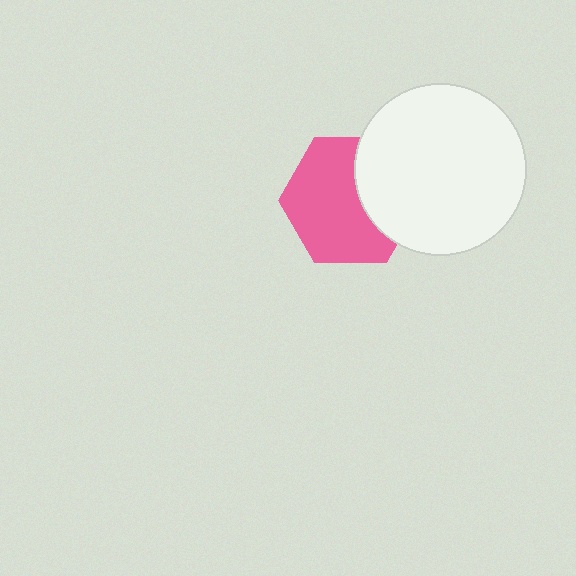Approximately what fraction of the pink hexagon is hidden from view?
Roughly 34% of the pink hexagon is hidden behind the white circle.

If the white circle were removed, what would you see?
You would see the complete pink hexagon.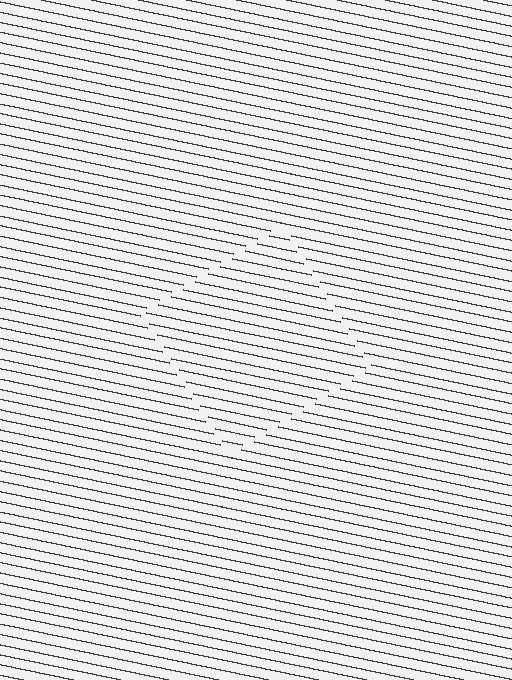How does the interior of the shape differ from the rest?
The interior of the shape contains the same grating, shifted by half a period — the contour is defined by the phase discontinuity where line-ends from the inner and outer gratings abut.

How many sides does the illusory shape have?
4 sides — the line-ends trace a square.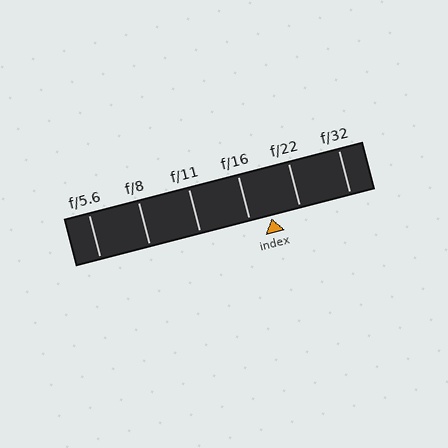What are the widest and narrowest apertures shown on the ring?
The widest aperture shown is f/5.6 and the narrowest is f/32.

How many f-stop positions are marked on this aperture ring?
There are 6 f-stop positions marked.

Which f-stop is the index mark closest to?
The index mark is closest to f/16.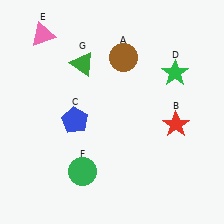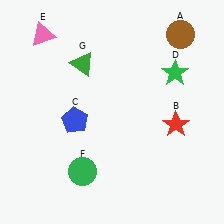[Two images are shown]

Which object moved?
The brown circle (A) moved right.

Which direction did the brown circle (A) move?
The brown circle (A) moved right.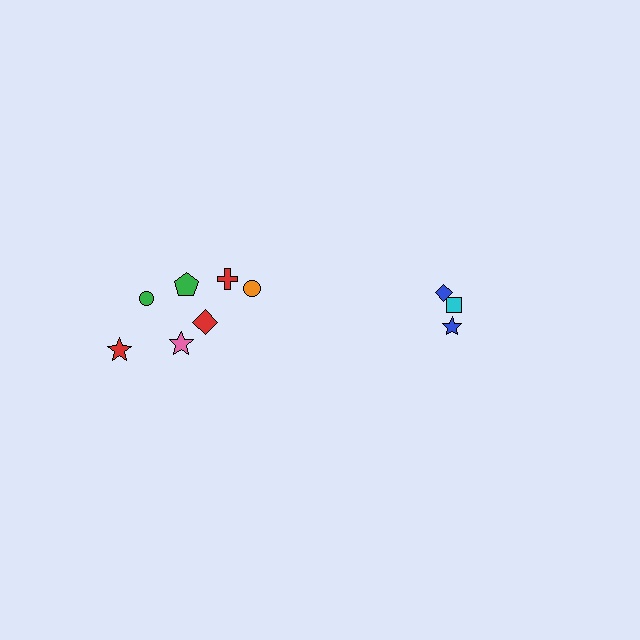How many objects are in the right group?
There are 3 objects.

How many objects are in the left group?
There are 7 objects.